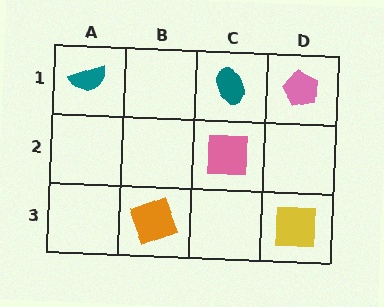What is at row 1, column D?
A pink pentagon.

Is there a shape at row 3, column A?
No, that cell is empty.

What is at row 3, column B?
An orange square.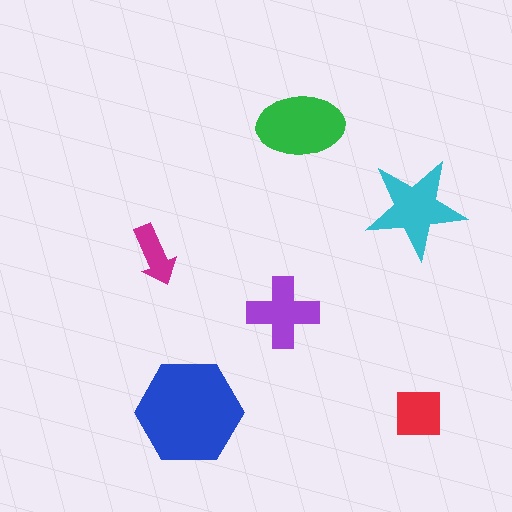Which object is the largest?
The blue hexagon.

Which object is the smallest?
The magenta arrow.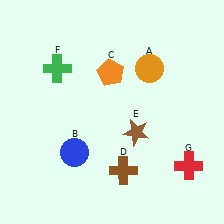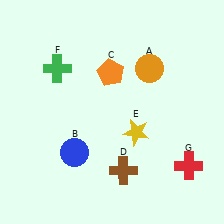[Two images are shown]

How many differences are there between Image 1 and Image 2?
There is 1 difference between the two images.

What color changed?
The star (E) changed from brown in Image 1 to yellow in Image 2.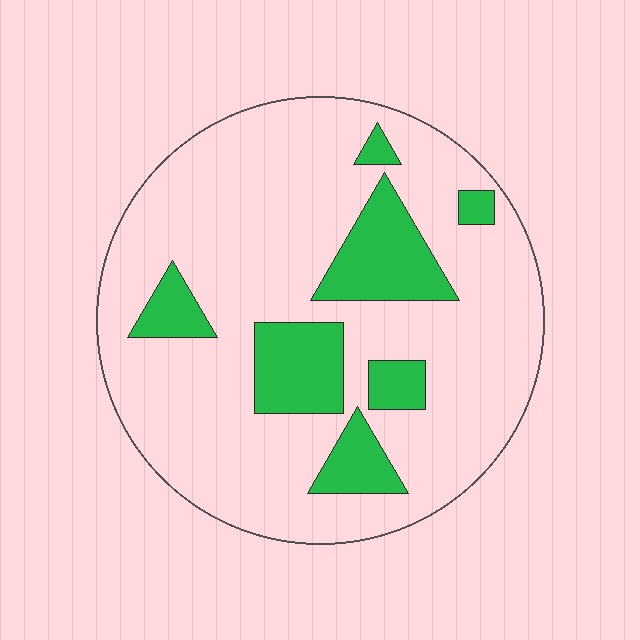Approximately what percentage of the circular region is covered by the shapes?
Approximately 20%.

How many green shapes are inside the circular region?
7.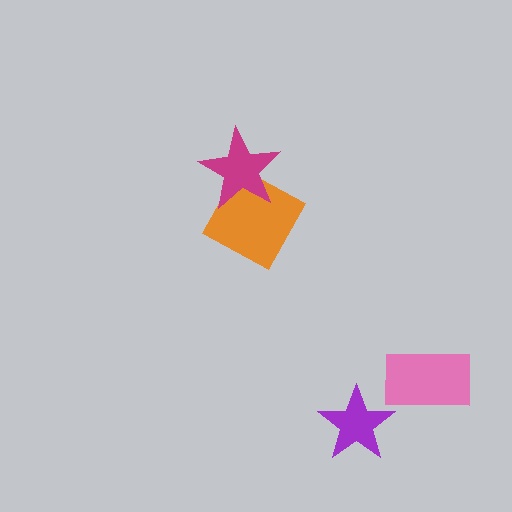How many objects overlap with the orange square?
1 object overlaps with the orange square.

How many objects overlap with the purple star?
0 objects overlap with the purple star.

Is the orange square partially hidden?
Yes, it is partially covered by another shape.